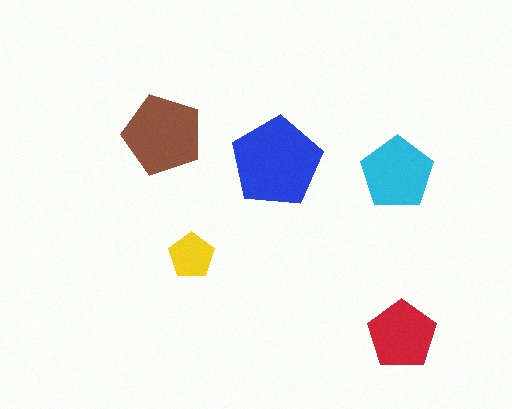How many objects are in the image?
There are 5 objects in the image.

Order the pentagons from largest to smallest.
the blue one, the brown one, the cyan one, the red one, the yellow one.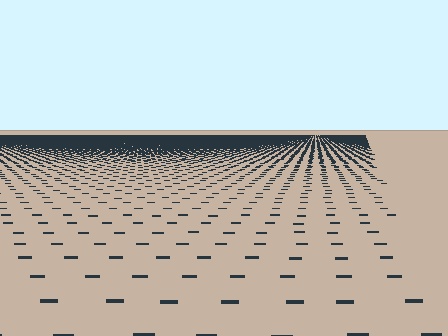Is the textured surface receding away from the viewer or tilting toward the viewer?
The surface is receding away from the viewer. Texture elements get smaller and denser toward the top.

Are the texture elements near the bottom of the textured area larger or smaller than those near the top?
Larger. Near the bottom, elements are closer to the viewer and appear at a bigger on-screen size.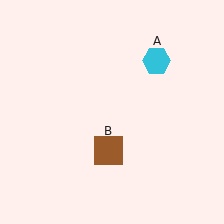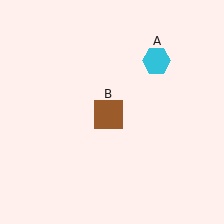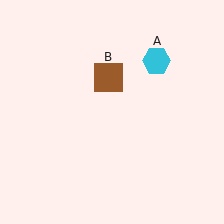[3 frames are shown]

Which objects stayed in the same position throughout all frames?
Cyan hexagon (object A) remained stationary.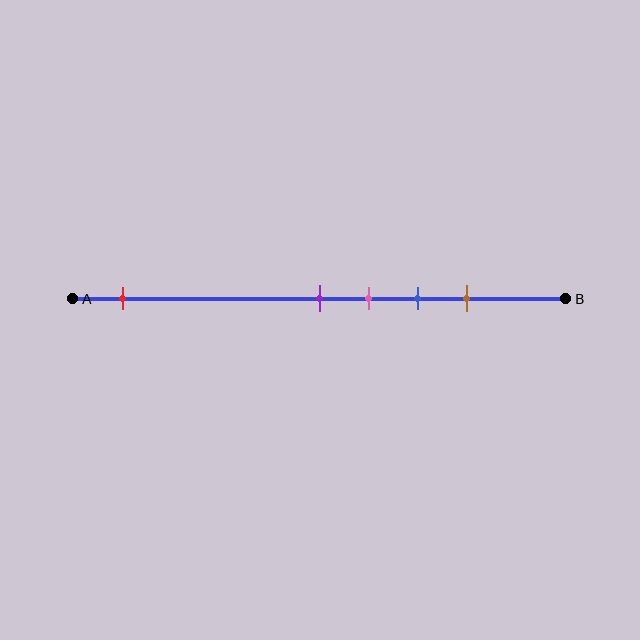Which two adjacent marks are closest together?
The purple and pink marks are the closest adjacent pair.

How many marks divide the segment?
There are 5 marks dividing the segment.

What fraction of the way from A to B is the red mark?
The red mark is approximately 10% (0.1) of the way from A to B.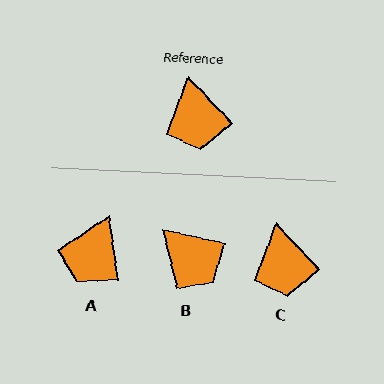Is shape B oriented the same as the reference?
No, it is off by about 34 degrees.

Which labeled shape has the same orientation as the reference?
C.